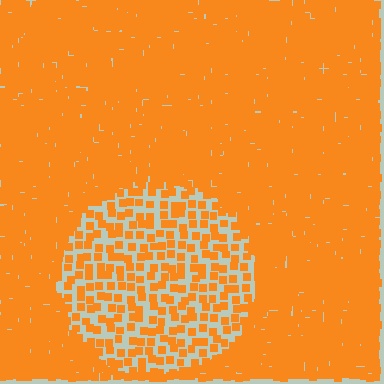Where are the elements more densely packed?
The elements are more densely packed outside the circle boundary.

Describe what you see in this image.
The image contains small orange elements arranged at two different densities. A circle-shaped region is visible where the elements are less densely packed than the surrounding area.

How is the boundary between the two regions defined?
The boundary is defined by a change in element density (approximately 2.8x ratio). All elements are the same color, size, and shape.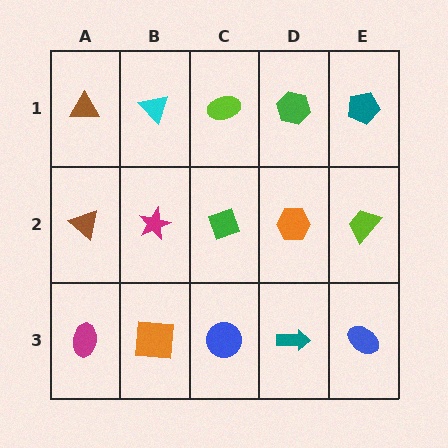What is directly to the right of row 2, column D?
A lime trapezoid.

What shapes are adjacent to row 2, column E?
A teal pentagon (row 1, column E), a blue ellipse (row 3, column E), an orange hexagon (row 2, column D).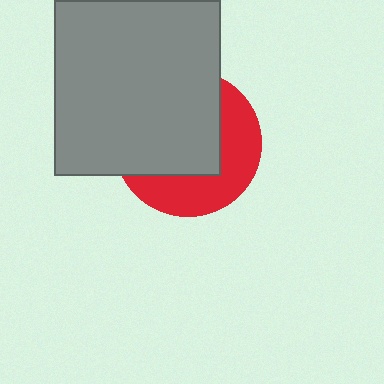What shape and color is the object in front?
The object in front is a gray rectangle.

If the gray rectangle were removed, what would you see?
You would see the complete red circle.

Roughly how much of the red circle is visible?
A small part of it is visible (roughly 41%).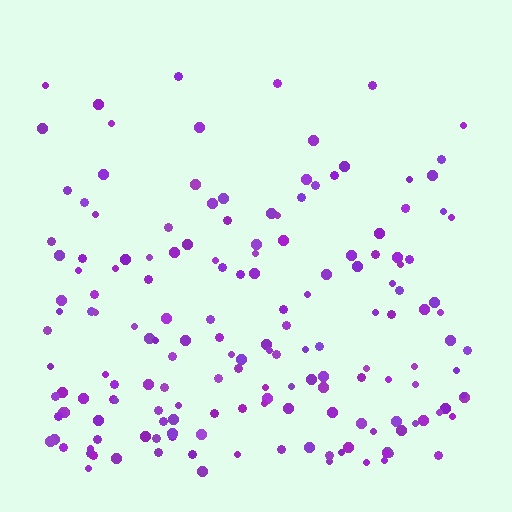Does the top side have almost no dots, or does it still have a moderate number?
Still a moderate number, just noticeably fewer than the bottom.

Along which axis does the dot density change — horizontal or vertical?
Vertical.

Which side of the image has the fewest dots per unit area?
The top.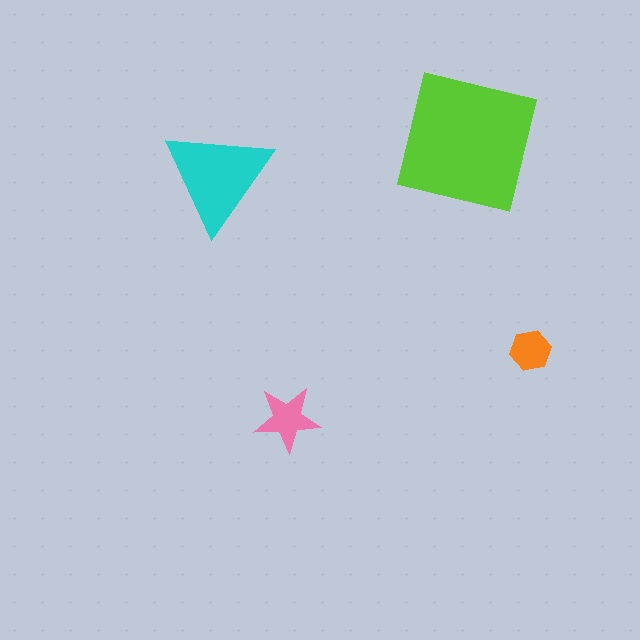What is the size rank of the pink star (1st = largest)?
3rd.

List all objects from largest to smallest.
The lime square, the cyan triangle, the pink star, the orange hexagon.